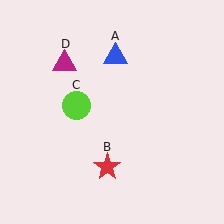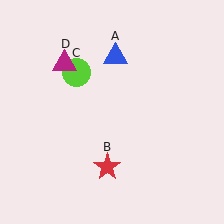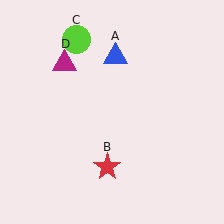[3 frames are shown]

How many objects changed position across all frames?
1 object changed position: lime circle (object C).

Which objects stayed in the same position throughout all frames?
Blue triangle (object A) and red star (object B) and magenta triangle (object D) remained stationary.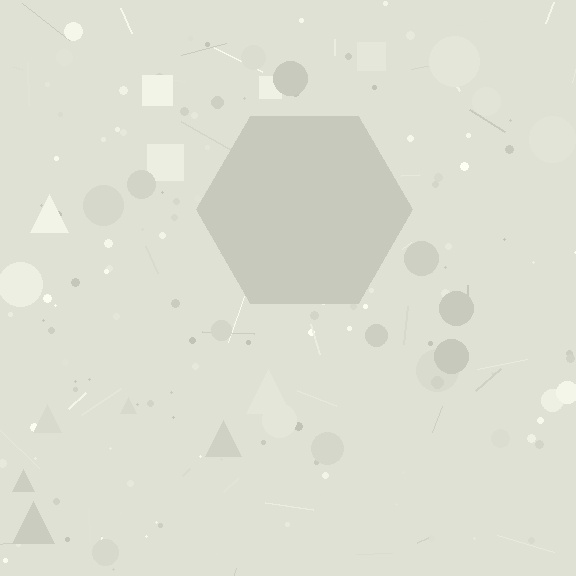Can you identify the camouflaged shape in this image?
The camouflaged shape is a hexagon.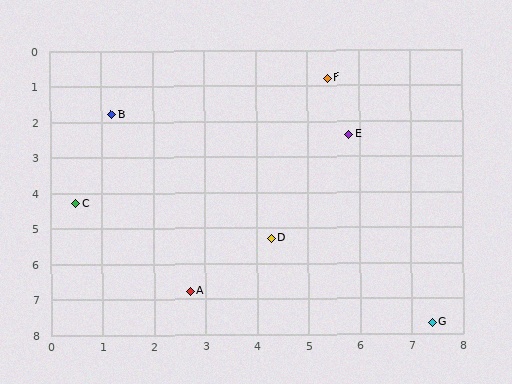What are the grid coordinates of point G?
Point G is at approximately (7.4, 7.7).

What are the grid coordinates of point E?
Point E is at approximately (5.8, 2.4).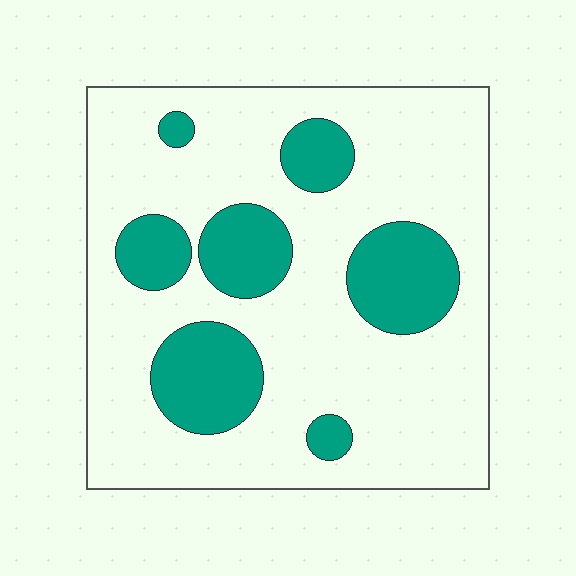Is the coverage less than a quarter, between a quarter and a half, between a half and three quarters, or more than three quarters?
Less than a quarter.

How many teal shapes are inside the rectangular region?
7.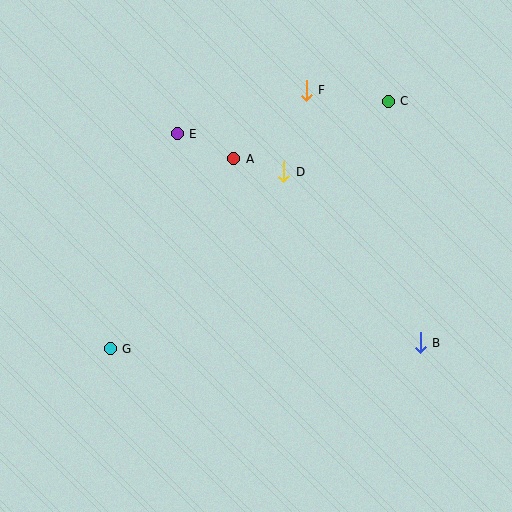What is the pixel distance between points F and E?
The distance between F and E is 136 pixels.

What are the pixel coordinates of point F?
Point F is at (306, 90).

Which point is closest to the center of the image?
Point D at (284, 172) is closest to the center.